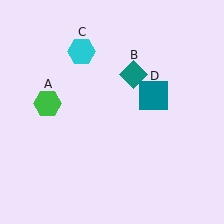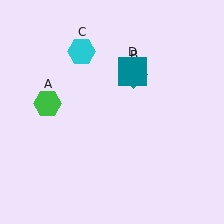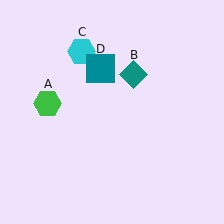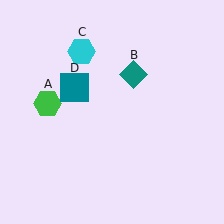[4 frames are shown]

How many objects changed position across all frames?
1 object changed position: teal square (object D).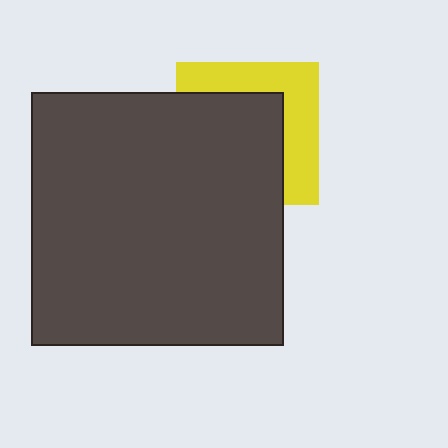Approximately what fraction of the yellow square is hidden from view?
Roughly 59% of the yellow square is hidden behind the dark gray square.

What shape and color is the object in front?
The object in front is a dark gray square.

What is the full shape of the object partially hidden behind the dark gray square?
The partially hidden object is a yellow square.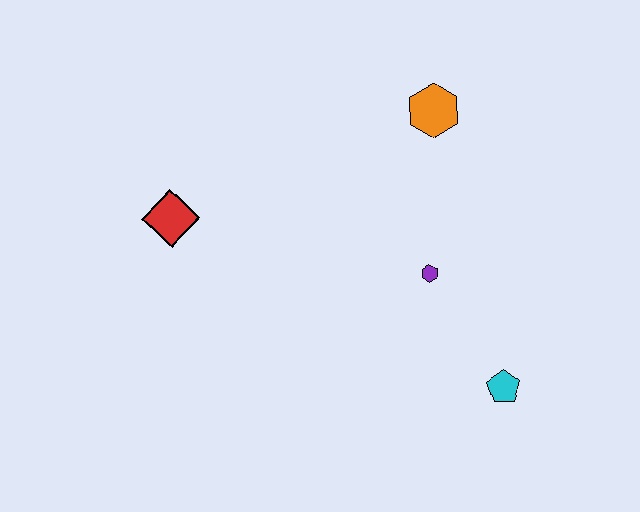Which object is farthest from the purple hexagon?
The red diamond is farthest from the purple hexagon.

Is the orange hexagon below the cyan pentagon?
No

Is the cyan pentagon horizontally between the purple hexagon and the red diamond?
No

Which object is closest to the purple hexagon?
The cyan pentagon is closest to the purple hexagon.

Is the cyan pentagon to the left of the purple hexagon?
No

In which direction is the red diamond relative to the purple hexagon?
The red diamond is to the left of the purple hexagon.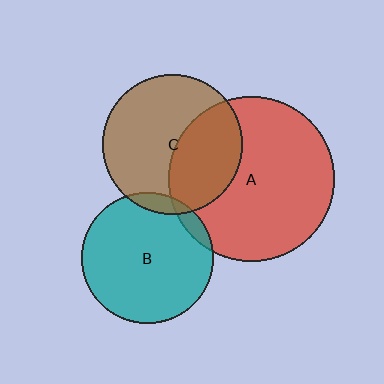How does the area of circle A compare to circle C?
Approximately 1.4 times.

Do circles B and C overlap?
Yes.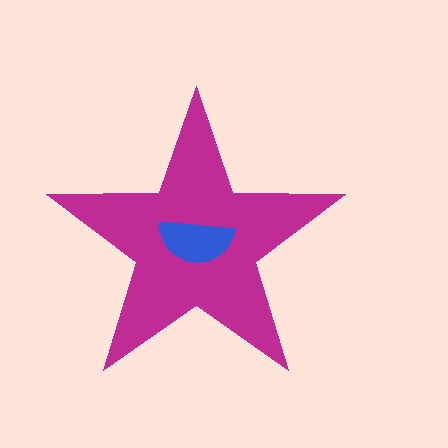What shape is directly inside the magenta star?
The blue semicircle.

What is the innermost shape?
The blue semicircle.